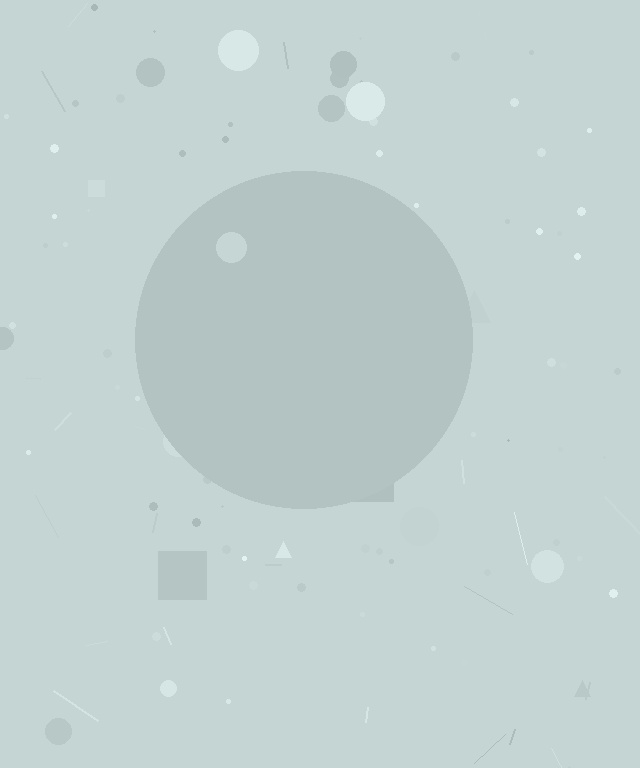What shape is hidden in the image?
A circle is hidden in the image.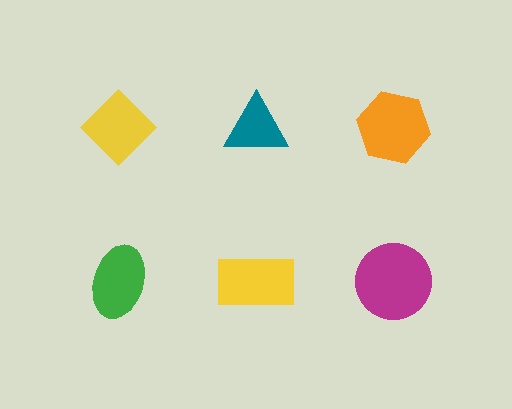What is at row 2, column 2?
A yellow rectangle.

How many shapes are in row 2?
3 shapes.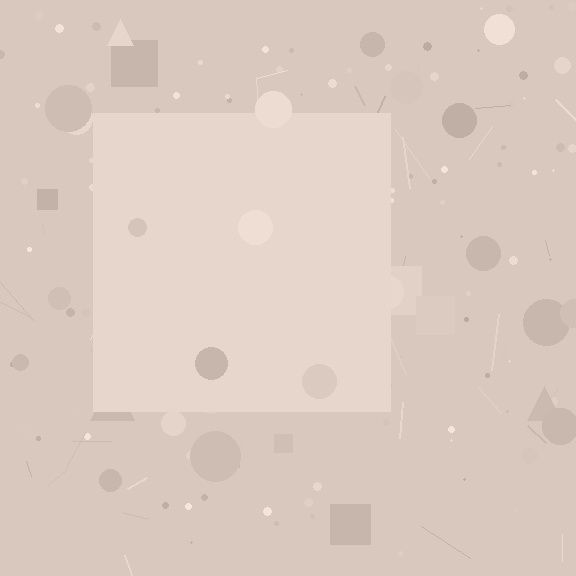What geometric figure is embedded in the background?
A square is embedded in the background.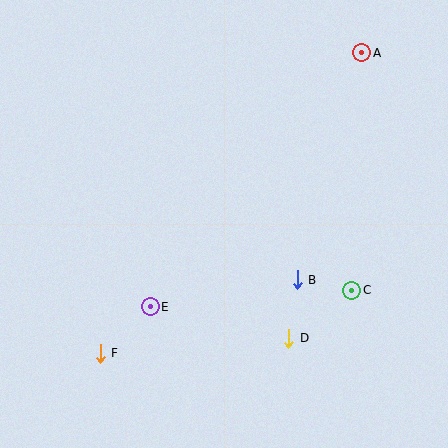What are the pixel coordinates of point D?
Point D is at (289, 338).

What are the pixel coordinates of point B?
Point B is at (297, 280).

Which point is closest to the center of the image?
Point B at (297, 280) is closest to the center.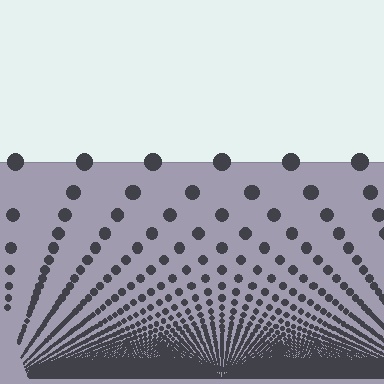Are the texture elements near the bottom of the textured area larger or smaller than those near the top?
Smaller. The gradient is inverted — elements near the bottom are smaller and denser.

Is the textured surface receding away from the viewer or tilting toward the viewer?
The surface appears to tilt toward the viewer. Texture elements get larger and sparser toward the top.